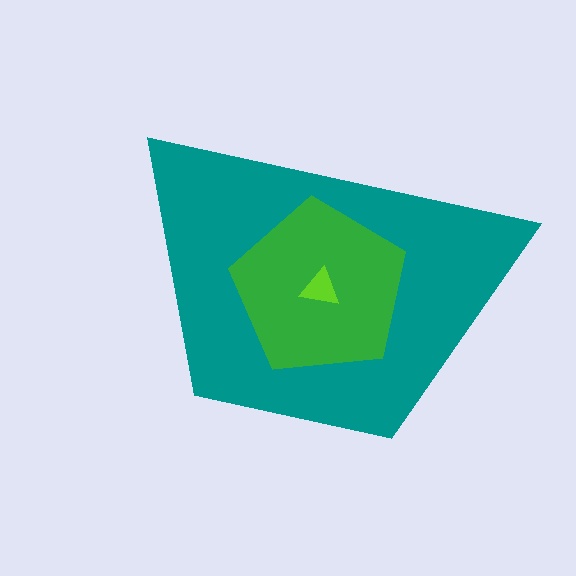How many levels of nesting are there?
3.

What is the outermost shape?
The teal trapezoid.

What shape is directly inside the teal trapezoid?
The green pentagon.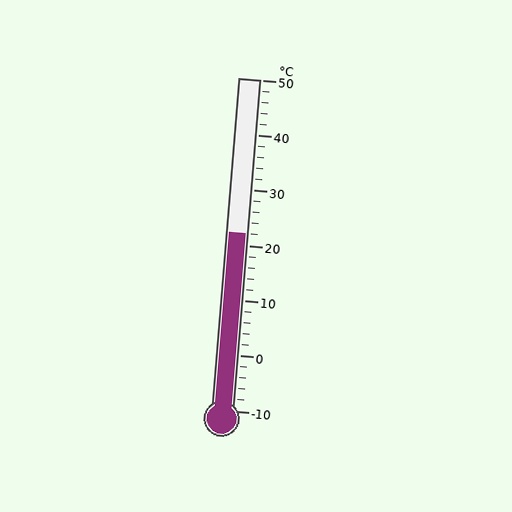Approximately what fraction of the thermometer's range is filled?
The thermometer is filled to approximately 55% of its range.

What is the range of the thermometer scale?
The thermometer scale ranges from -10°C to 50°C.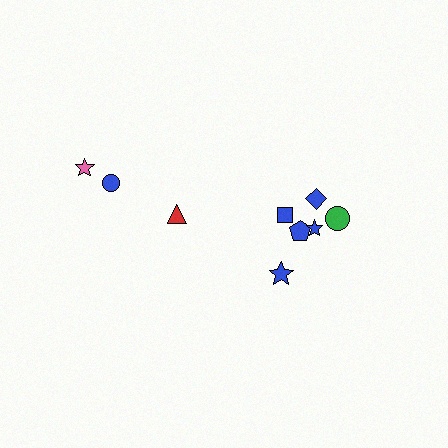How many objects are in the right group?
There are 6 objects.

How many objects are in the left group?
There are 3 objects.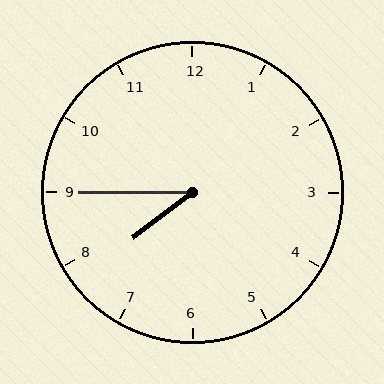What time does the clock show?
7:45.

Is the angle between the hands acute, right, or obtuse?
It is acute.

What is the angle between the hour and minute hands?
Approximately 38 degrees.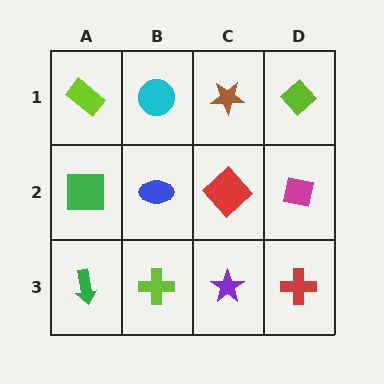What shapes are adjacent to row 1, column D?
A magenta square (row 2, column D), a brown star (row 1, column C).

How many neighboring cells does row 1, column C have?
3.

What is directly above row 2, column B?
A cyan circle.